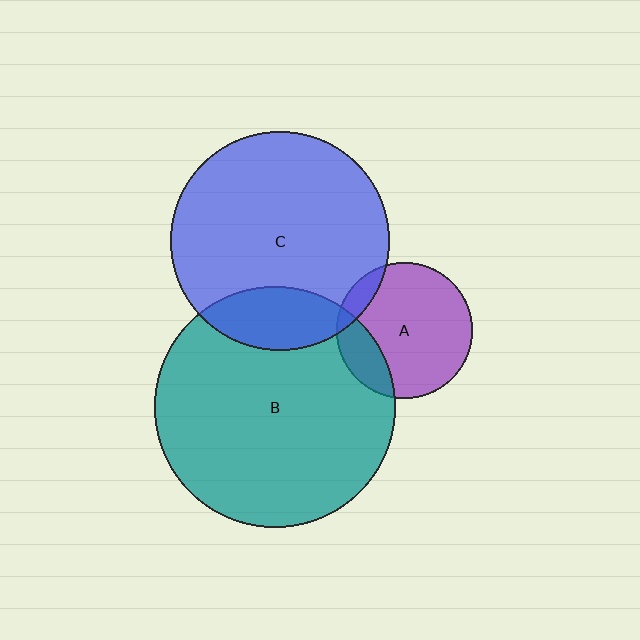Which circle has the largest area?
Circle B (teal).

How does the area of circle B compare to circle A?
Approximately 3.1 times.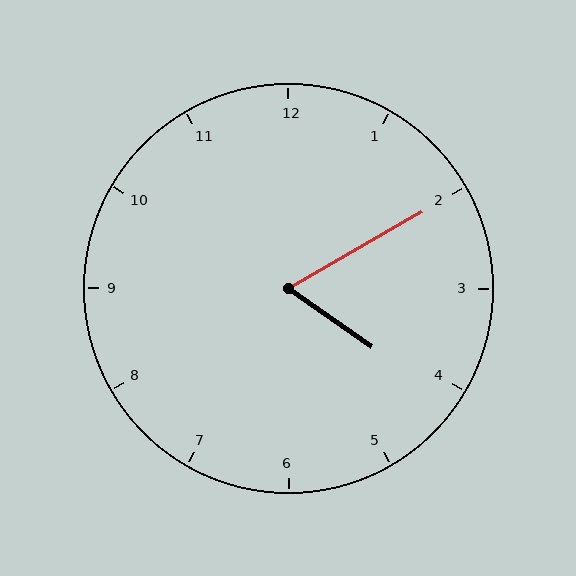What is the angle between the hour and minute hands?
Approximately 65 degrees.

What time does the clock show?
4:10.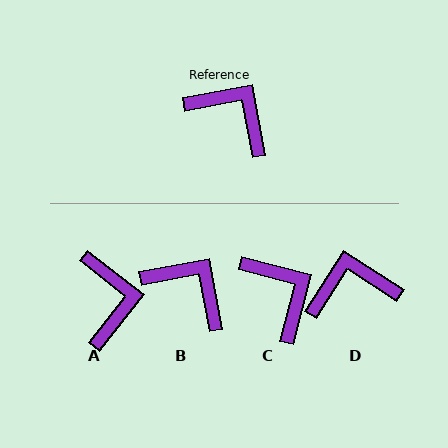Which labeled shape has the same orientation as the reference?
B.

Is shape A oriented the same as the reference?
No, it is off by about 49 degrees.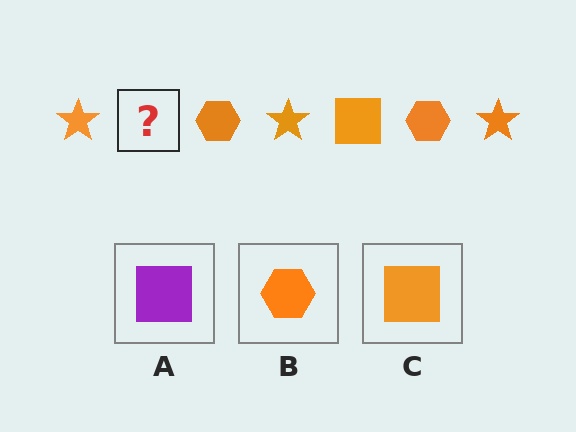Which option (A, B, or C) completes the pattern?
C.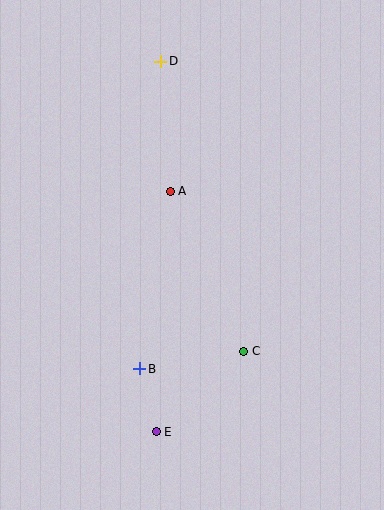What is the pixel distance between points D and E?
The distance between D and E is 370 pixels.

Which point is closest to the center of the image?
Point A at (170, 191) is closest to the center.